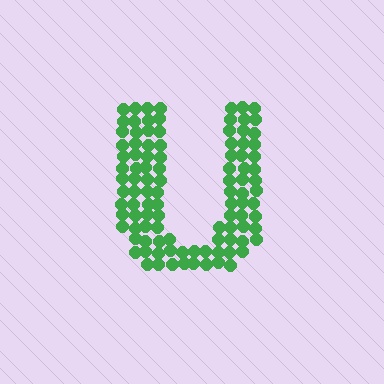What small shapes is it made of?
It is made of small circles.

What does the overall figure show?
The overall figure shows the letter U.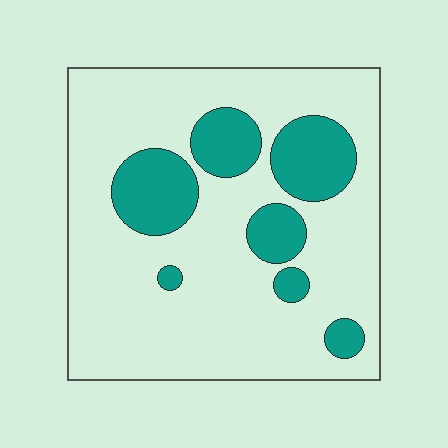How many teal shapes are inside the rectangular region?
7.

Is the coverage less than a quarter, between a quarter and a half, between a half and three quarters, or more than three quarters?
Less than a quarter.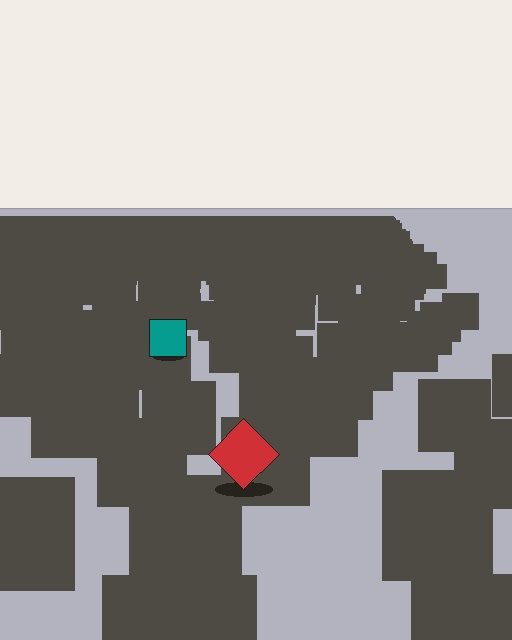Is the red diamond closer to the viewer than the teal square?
Yes. The red diamond is closer — you can tell from the texture gradient: the ground texture is coarser near it.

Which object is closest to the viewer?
The red diamond is closest. The texture marks near it are larger and more spread out.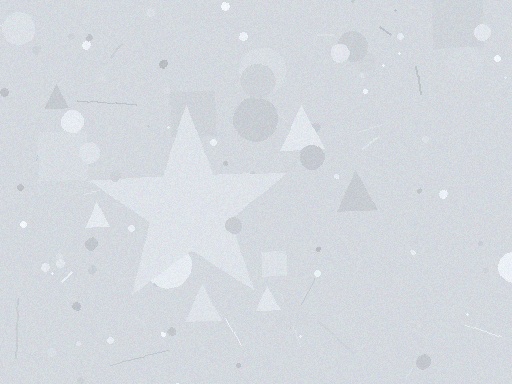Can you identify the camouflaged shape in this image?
The camouflaged shape is a star.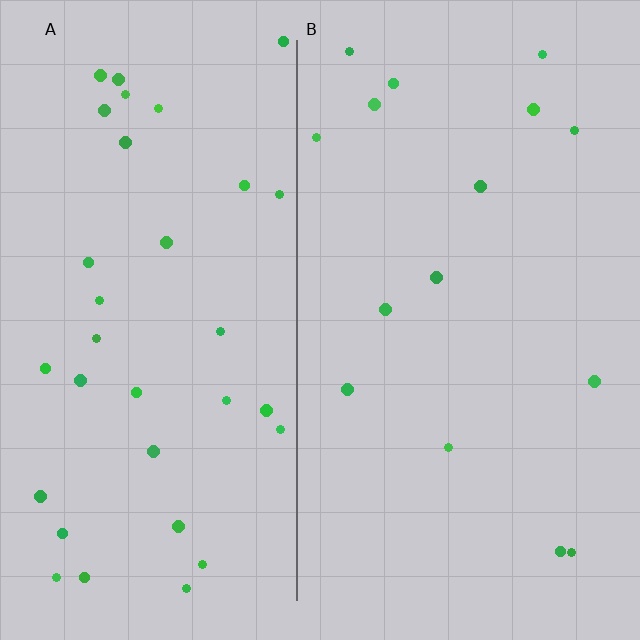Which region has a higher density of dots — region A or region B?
A (the left).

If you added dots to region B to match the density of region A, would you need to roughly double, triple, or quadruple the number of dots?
Approximately double.